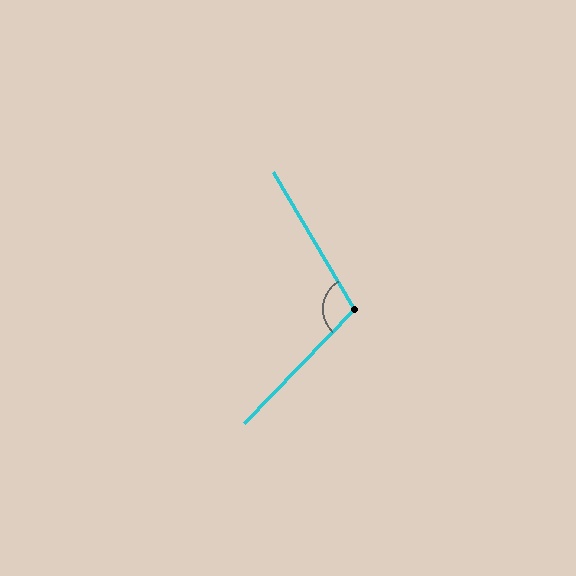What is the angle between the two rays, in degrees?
Approximately 106 degrees.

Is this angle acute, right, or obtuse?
It is obtuse.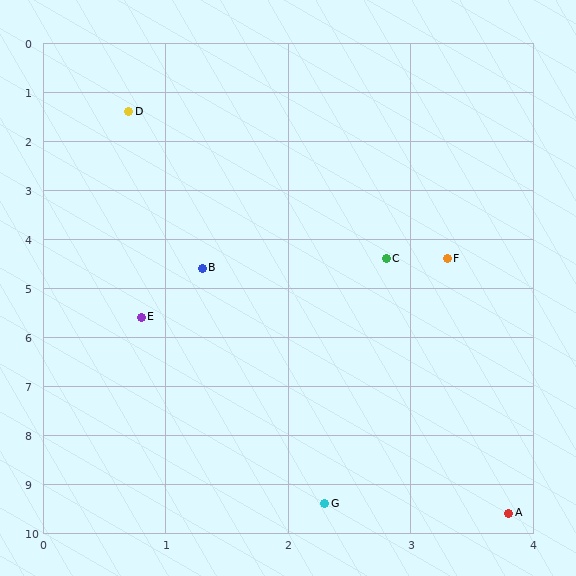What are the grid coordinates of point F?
Point F is at approximately (3.3, 4.4).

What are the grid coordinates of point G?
Point G is at approximately (2.3, 9.4).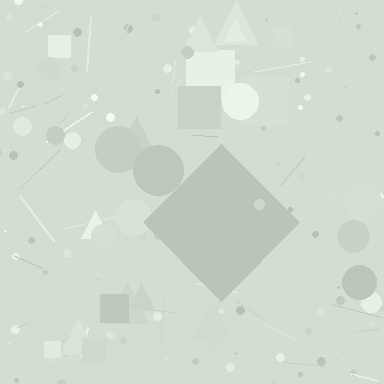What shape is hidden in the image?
A diamond is hidden in the image.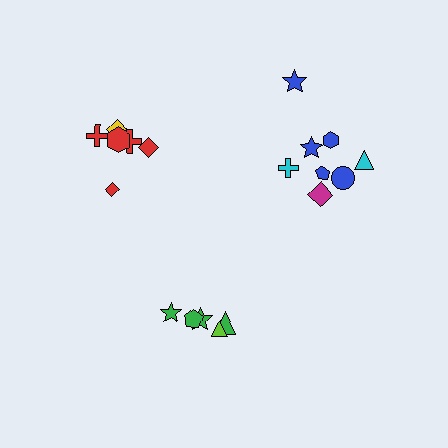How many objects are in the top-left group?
There are 6 objects.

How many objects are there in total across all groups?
There are 19 objects.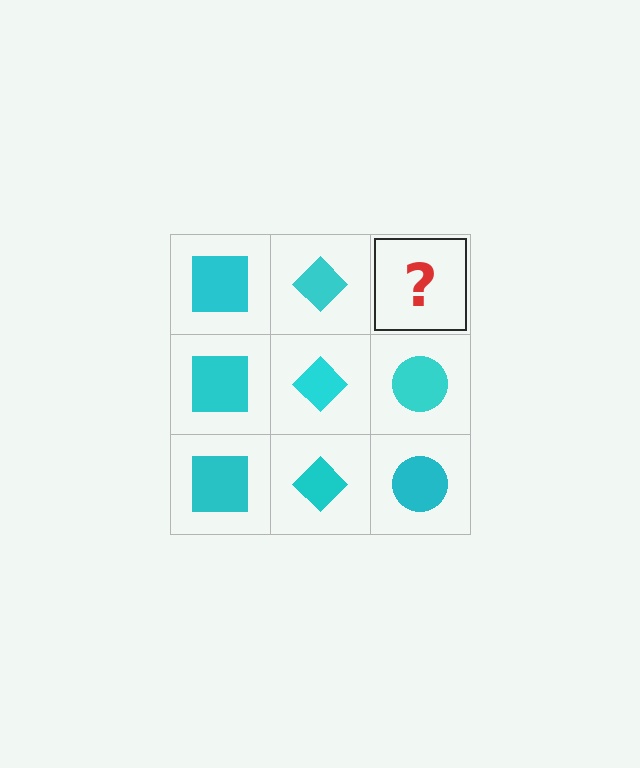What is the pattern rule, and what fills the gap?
The rule is that each column has a consistent shape. The gap should be filled with a cyan circle.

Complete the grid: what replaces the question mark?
The question mark should be replaced with a cyan circle.